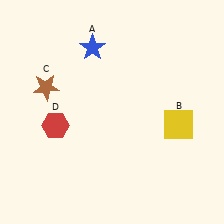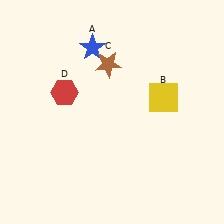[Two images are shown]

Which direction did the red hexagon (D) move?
The red hexagon (D) moved up.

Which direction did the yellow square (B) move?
The yellow square (B) moved up.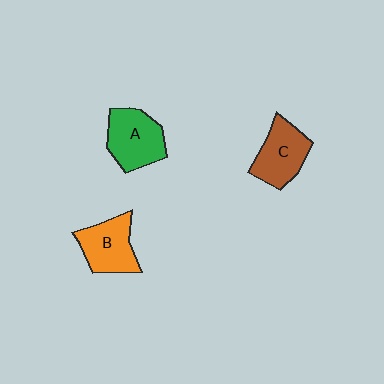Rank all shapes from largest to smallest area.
From largest to smallest: A (green), B (orange), C (brown).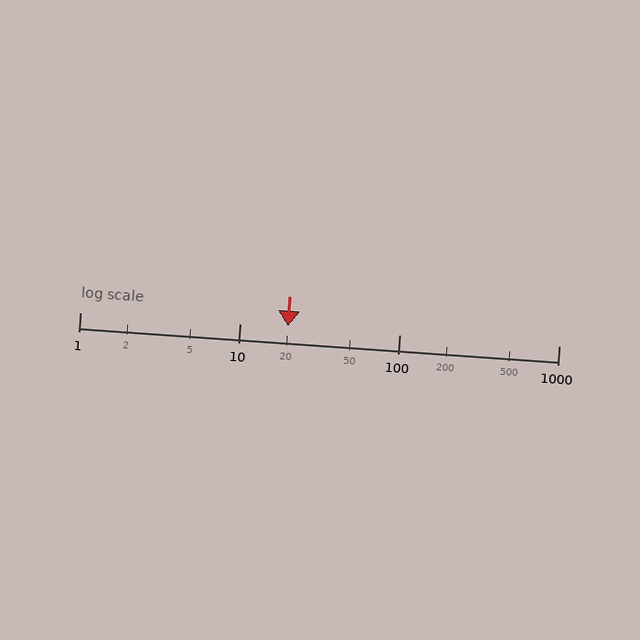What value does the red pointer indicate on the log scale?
The pointer indicates approximately 20.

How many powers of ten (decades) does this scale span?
The scale spans 3 decades, from 1 to 1000.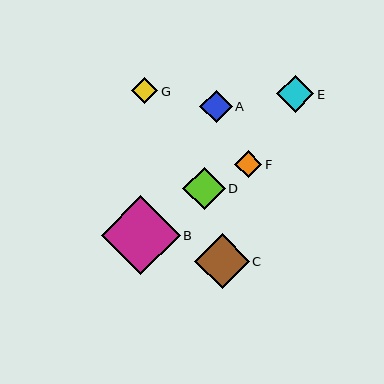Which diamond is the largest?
Diamond B is the largest with a size of approximately 79 pixels.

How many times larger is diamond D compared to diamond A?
Diamond D is approximately 1.3 times the size of diamond A.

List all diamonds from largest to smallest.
From largest to smallest: B, C, D, E, A, F, G.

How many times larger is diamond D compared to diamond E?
Diamond D is approximately 1.1 times the size of diamond E.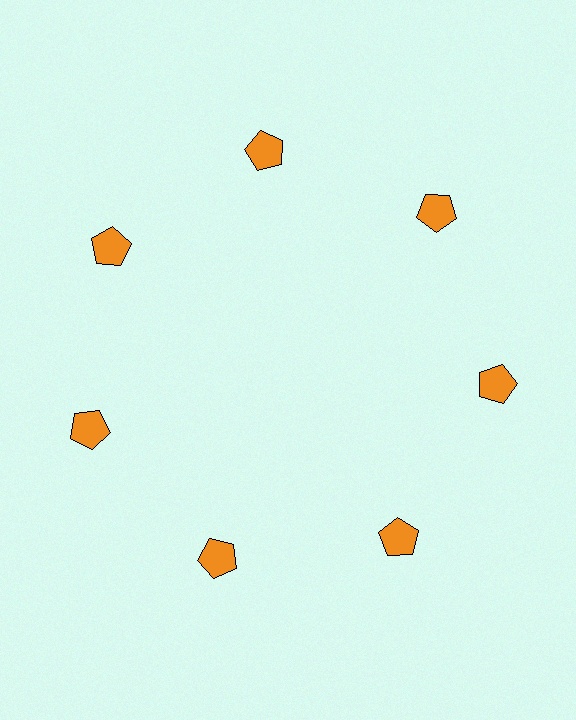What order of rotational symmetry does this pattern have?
This pattern has 7-fold rotational symmetry.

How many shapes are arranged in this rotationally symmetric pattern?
There are 7 shapes, arranged in 7 groups of 1.